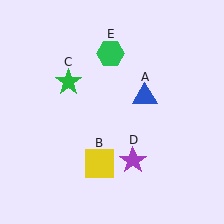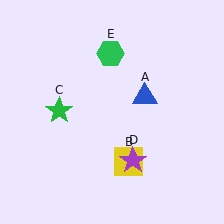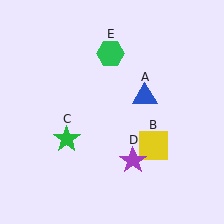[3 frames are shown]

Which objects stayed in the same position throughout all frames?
Blue triangle (object A) and purple star (object D) and green hexagon (object E) remained stationary.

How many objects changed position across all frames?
2 objects changed position: yellow square (object B), green star (object C).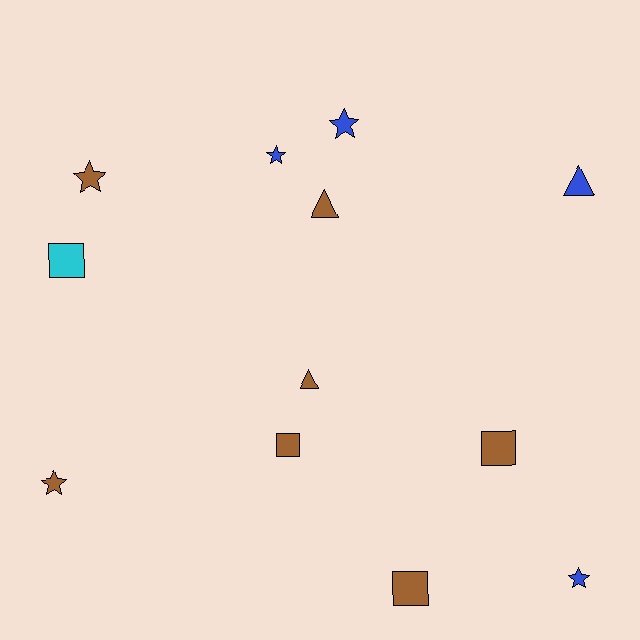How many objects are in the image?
There are 12 objects.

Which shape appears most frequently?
Star, with 5 objects.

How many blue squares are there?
There are no blue squares.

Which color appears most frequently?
Brown, with 7 objects.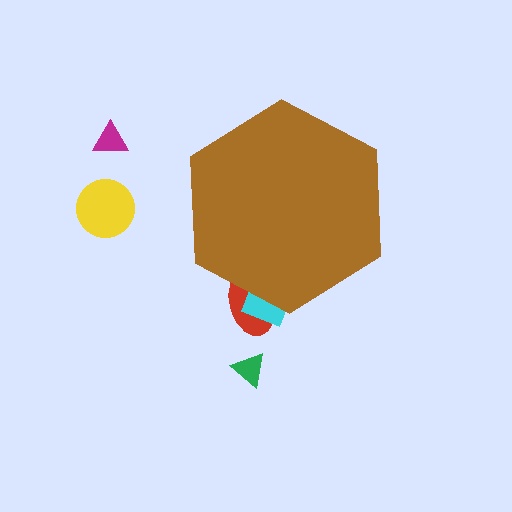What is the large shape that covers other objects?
A brown hexagon.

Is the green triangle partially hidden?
No, the green triangle is fully visible.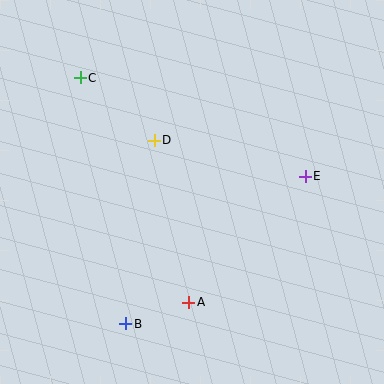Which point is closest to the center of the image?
Point D at (154, 140) is closest to the center.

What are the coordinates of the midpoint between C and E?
The midpoint between C and E is at (193, 127).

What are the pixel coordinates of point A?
Point A is at (189, 302).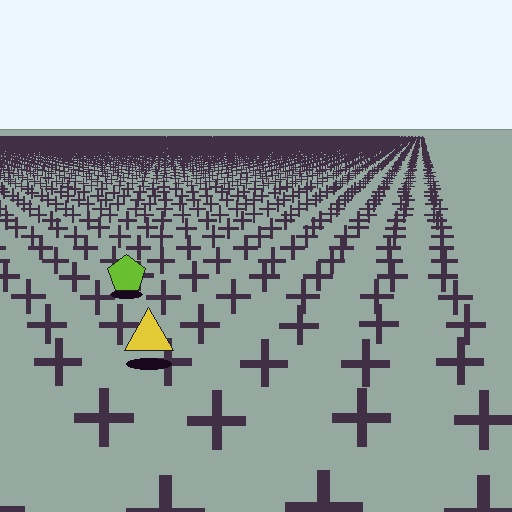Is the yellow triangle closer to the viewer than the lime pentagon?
Yes. The yellow triangle is closer — you can tell from the texture gradient: the ground texture is coarser near it.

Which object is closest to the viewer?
The yellow triangle is closest. The texture marks near it are larger and more spread out.